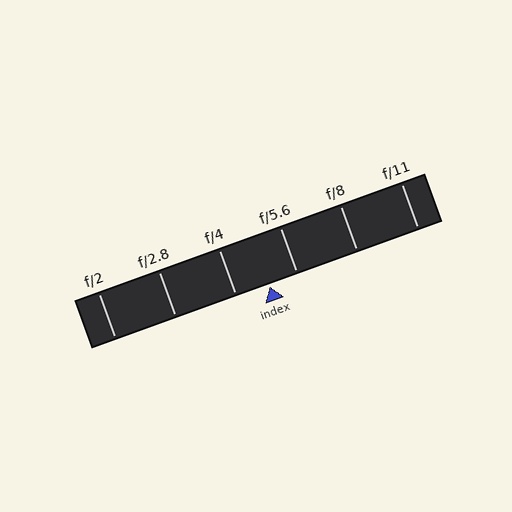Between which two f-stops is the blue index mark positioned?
The index mark is between f/4 and f/5.6.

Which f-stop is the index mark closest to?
The index mark is closest to f/5.6.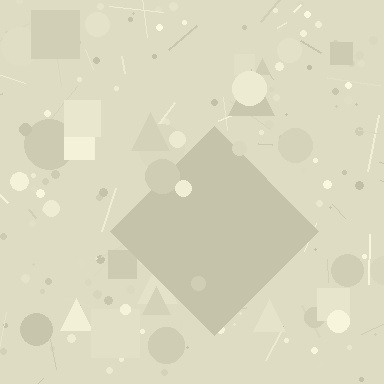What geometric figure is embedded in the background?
A diamond is embedded in the background.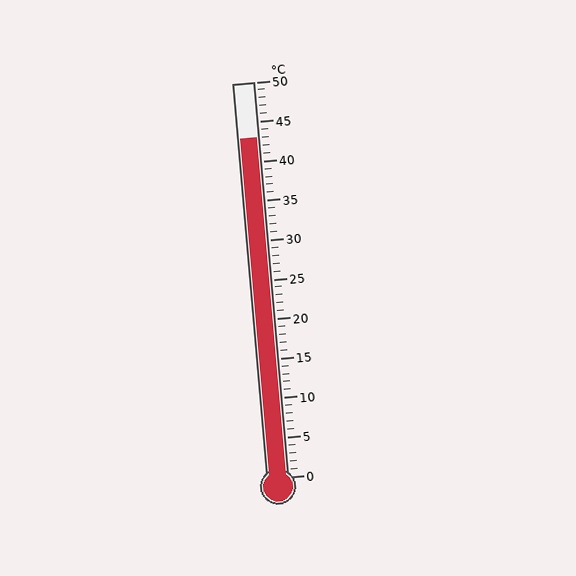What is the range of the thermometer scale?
The thermometer scale ranges from 0°C to 50°C.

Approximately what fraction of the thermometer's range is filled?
The thermometer is filled to approximately 85% of its range.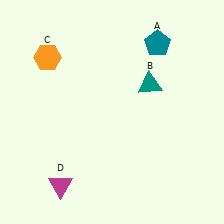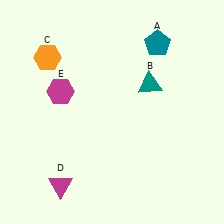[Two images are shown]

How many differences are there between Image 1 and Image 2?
There is 1 difference between the two images.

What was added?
A magenta hexagon (E) was added in Image 2.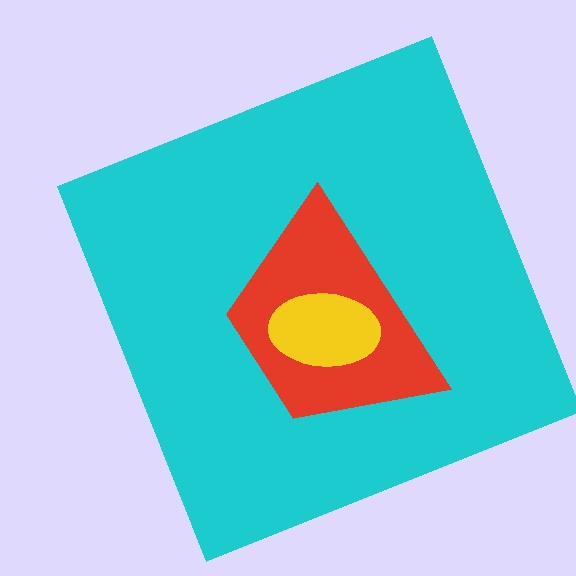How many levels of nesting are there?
3.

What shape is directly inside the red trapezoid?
The yellow ellipse.